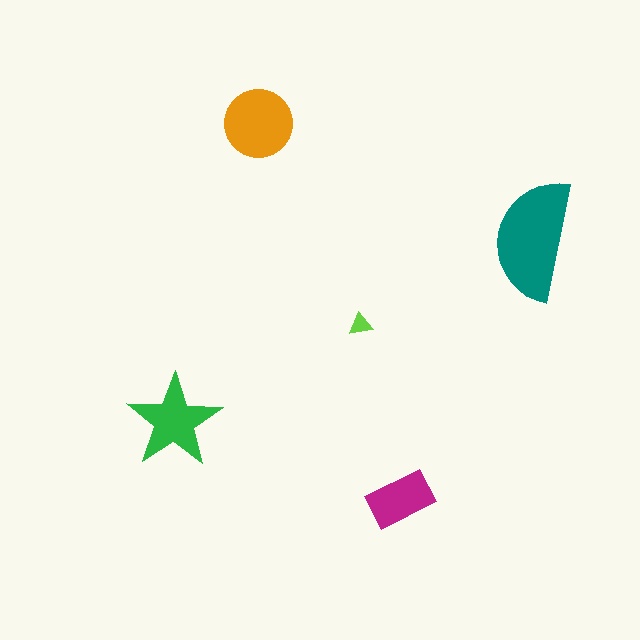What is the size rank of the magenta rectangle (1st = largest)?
4th.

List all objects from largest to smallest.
The teal semicircle, the orange circle, the green star, the magenta rectangle, the lime triangle.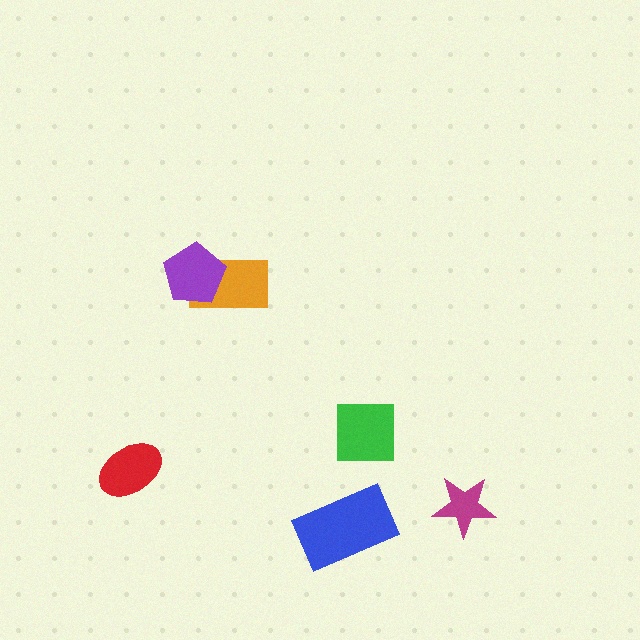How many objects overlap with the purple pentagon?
1 object overlaps with the purple pentagon.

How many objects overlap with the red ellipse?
0 objects overlap with the red ellipse.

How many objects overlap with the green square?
0 objects overlap with the green square.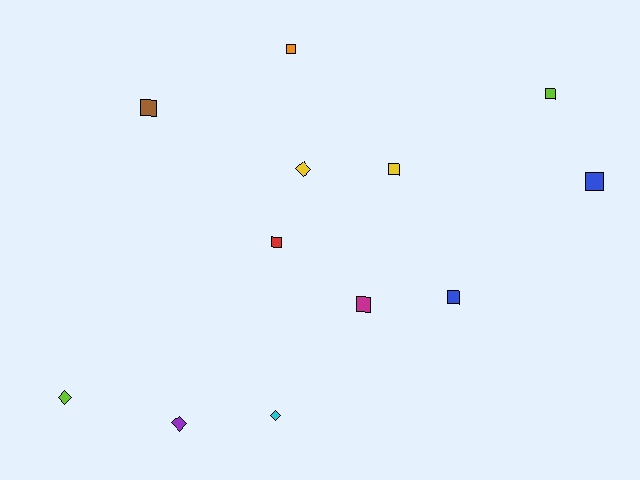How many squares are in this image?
There are 8 squares.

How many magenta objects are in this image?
There is 1 magenta object.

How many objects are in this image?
There are 12 objects.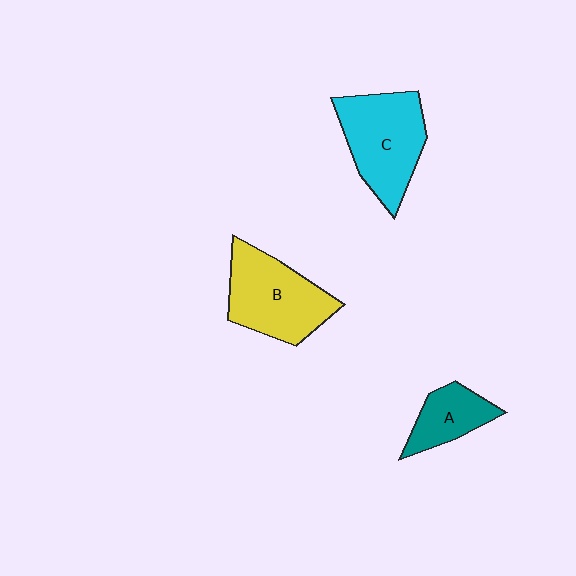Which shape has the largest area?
Shape C (cyan).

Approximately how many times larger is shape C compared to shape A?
Approximately 1.9 times.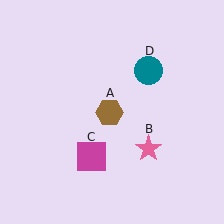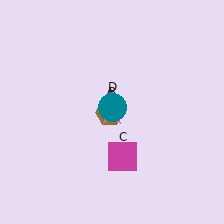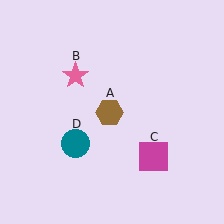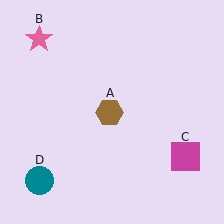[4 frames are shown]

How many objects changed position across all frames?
3 objects changed position: pink star (object B), magenta square (object C), teal circle (object D).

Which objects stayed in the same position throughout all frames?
Brown hexagon (object A) remained stationary.